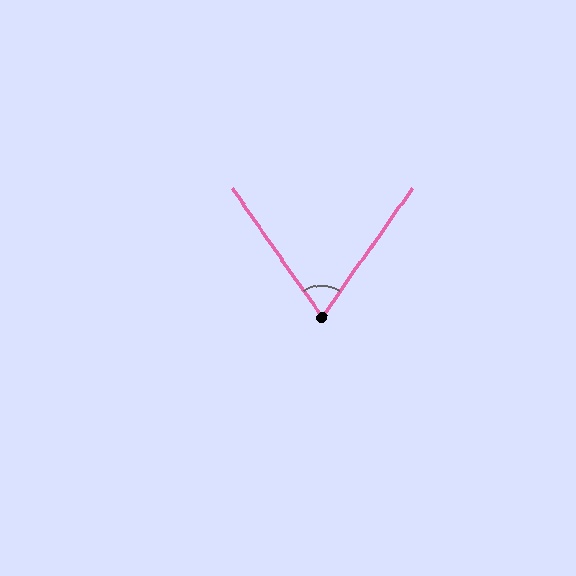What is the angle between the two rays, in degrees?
Approximately 70 degrees.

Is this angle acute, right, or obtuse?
It is acute.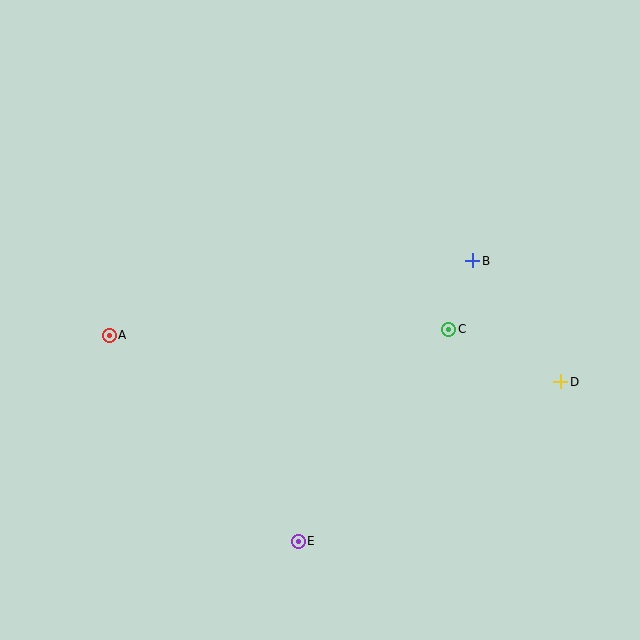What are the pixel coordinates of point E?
Point E is at (298, 542).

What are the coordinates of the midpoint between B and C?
The midpoint between B and C is at (461, 295).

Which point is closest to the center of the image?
Point C at (449, 329) is closest to the center.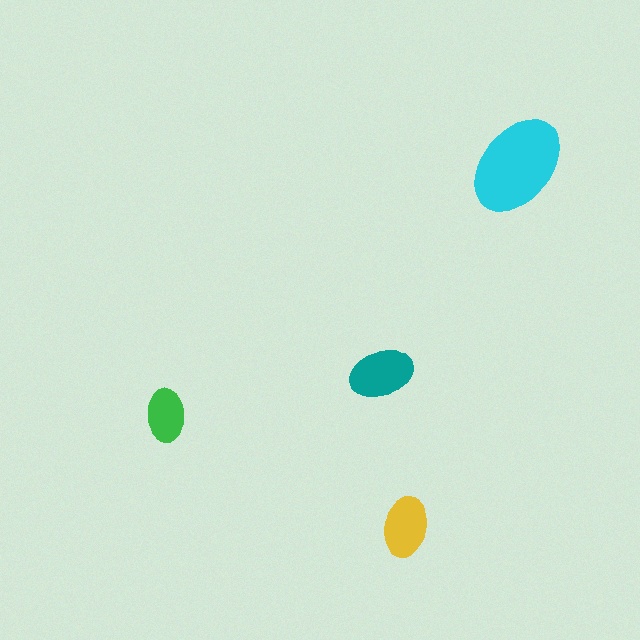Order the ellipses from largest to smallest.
the cyan one, the teal one, the yellow one, the green one.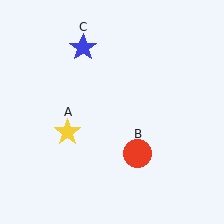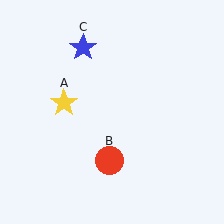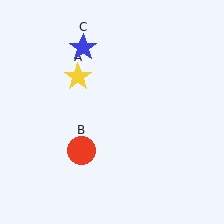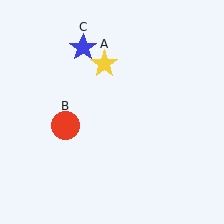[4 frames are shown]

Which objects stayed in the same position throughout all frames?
Blue star (object C) remained stationary.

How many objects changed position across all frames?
2 objects changed position: yellow star (object A), red circle (object B).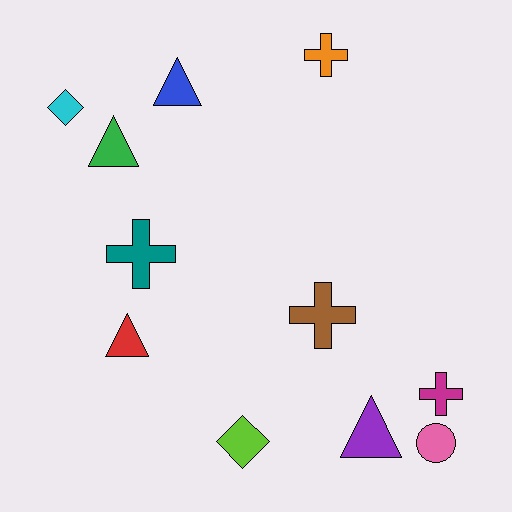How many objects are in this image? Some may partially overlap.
There are 11 objects.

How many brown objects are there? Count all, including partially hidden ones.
There is 1 brown object.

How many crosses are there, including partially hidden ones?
There are 4 crosses.